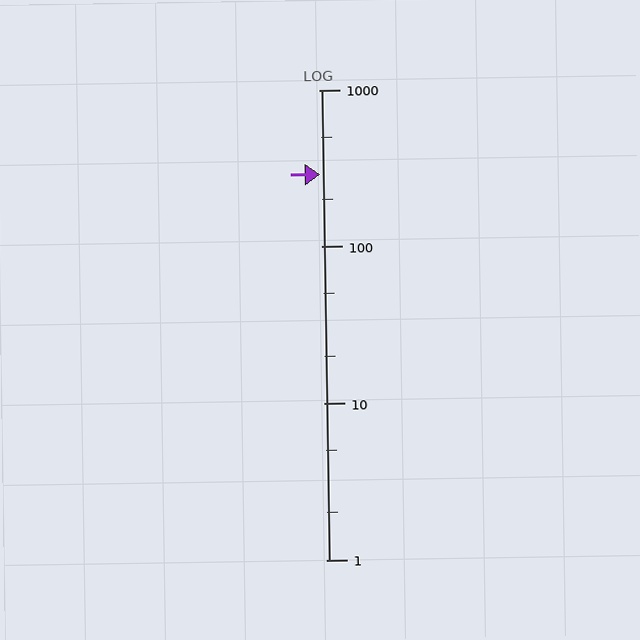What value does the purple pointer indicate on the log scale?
The pointer indicates approximately 290.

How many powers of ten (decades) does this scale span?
The scale spans 3 decades, from 1 to 1000.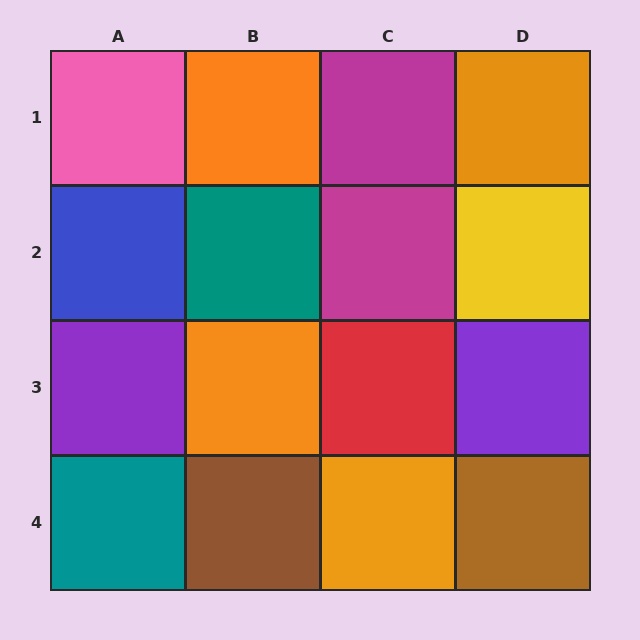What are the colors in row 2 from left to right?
Blue, teal, magenta, yellow.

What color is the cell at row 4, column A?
Teal.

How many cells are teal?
2 cells are teal.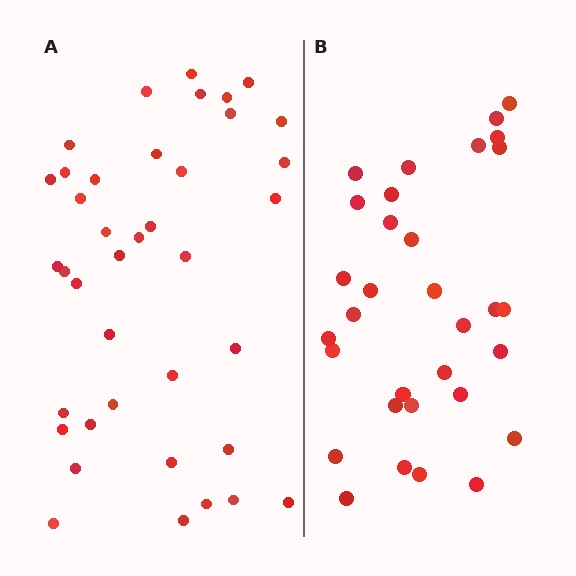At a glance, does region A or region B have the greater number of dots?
Region A (the left region) has more dots.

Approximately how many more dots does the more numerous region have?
Region A has roughly 8 or so more dots than region B.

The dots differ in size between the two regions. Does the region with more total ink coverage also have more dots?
No. Region B has more total ink coverage because its dots are larger, but region A actually contains more individual dots. Total area can be misleading — the number of items is what matters here.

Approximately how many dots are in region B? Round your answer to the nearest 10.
About 30 dots. (The exact count is 32, which rounds to 30.)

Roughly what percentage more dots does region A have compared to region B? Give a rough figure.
About 20% more.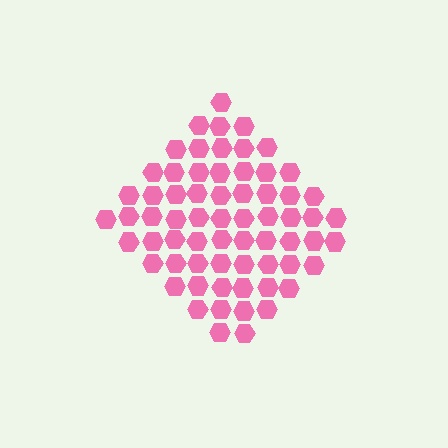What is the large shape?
The large shape is a diamond.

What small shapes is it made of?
It is made of small hexagons.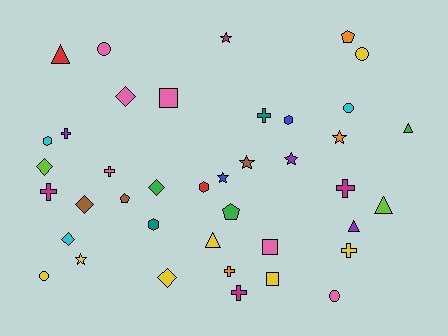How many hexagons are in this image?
There are 4 hexagons.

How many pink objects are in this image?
There are 6 pink objects.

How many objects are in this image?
There are 40 objects.